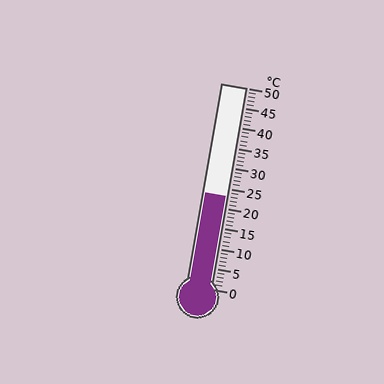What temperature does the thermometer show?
The thermometer shows approximately 23°C.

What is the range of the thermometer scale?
The thermometer scale ranges from 0°C to 50°C.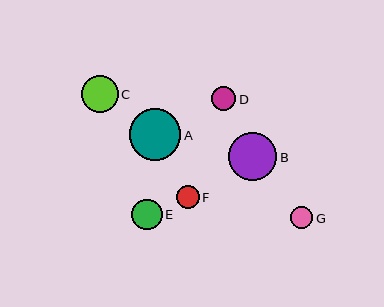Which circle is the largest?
Circle A is the largest with a size of approximately 52 pixels.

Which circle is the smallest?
Circle G is the smallest with a size of approximately 22 pixels.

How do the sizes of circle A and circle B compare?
Circle A and circle B are approximately the same size.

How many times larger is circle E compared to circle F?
Circle E is approximately 1.3 times the size of circle F.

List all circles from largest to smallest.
From largest to smallest: A, B, C, E, D, F, G.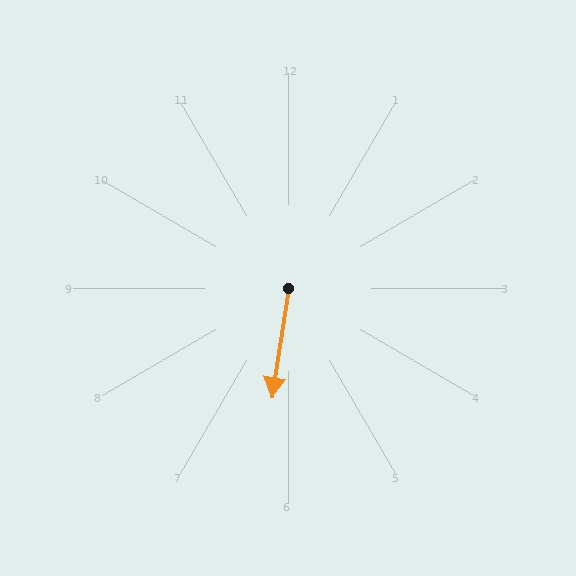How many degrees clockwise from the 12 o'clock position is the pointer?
Approximately 188 degrees.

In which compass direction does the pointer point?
South.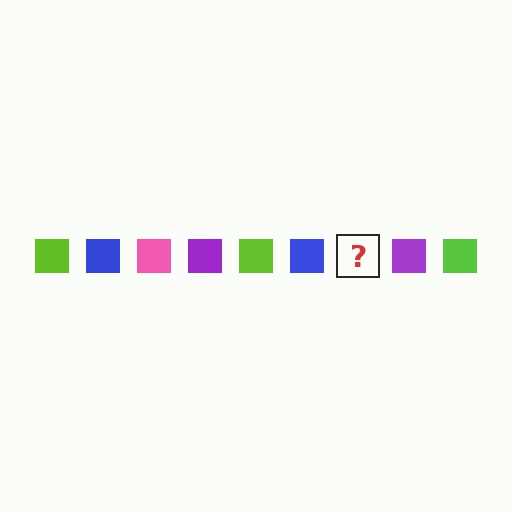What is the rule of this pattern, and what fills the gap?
The rule is that the pattern cycles through lime, blue, pink, purple squares. The gap should be filled with a pink square.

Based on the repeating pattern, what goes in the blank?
The blank should be a pink square.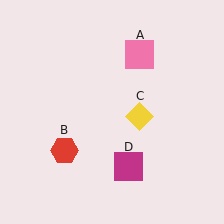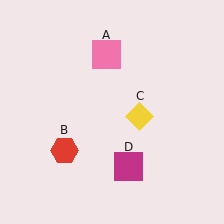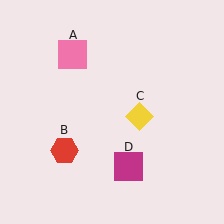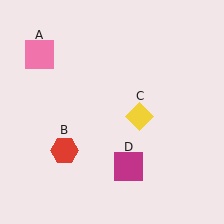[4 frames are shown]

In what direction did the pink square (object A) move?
The pink square (object A) moved left.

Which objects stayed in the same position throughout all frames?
Red hexagon (object B) and yellow diamond (object C) and magenta square (object D) remained stationary.